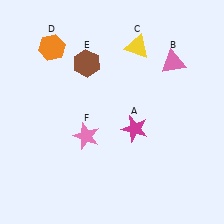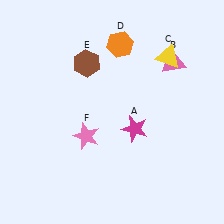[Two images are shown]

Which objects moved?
The objects that moved are: the yellow triangle (C), the orange hexagon (D).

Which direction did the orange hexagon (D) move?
The orange hexagon (D) moved right.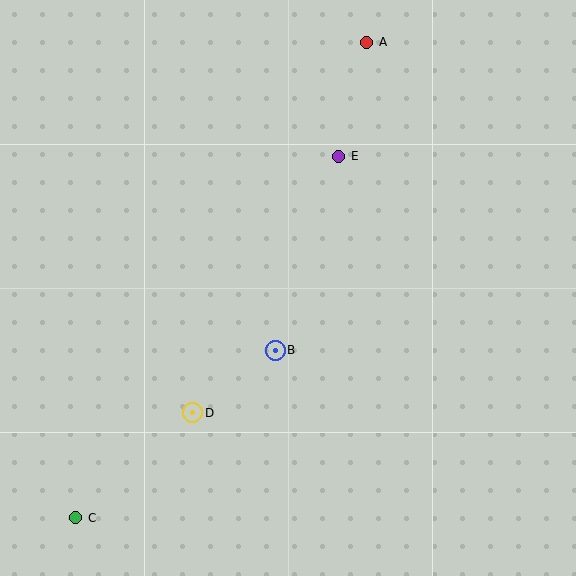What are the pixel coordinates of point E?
Point E is at (339, 156).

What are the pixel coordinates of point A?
Point A is at (367, 42).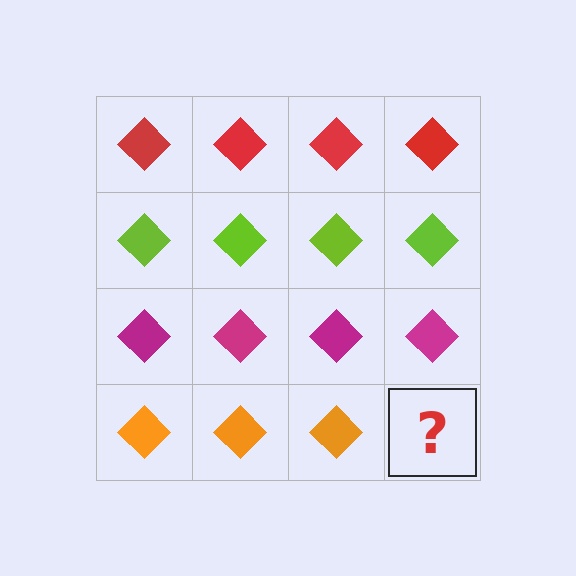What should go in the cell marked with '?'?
The missing cell should contain an orange diamond.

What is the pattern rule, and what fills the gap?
The rule is that each row has a consistent color. The gap should be filled with an orange diamond.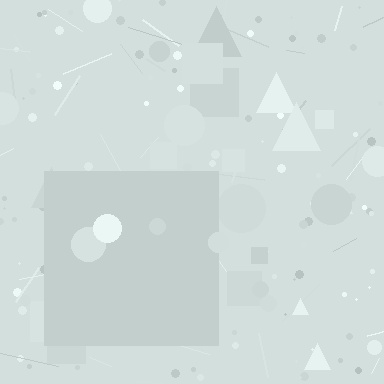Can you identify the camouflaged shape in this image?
The camouflaged shape is a square.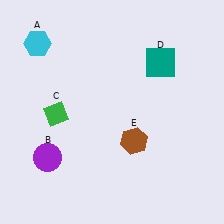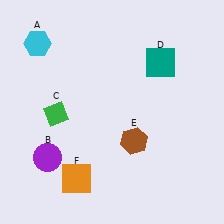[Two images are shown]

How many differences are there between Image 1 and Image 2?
There is 1 difference between the two images.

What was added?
An orange square (F) was added in Image 2.